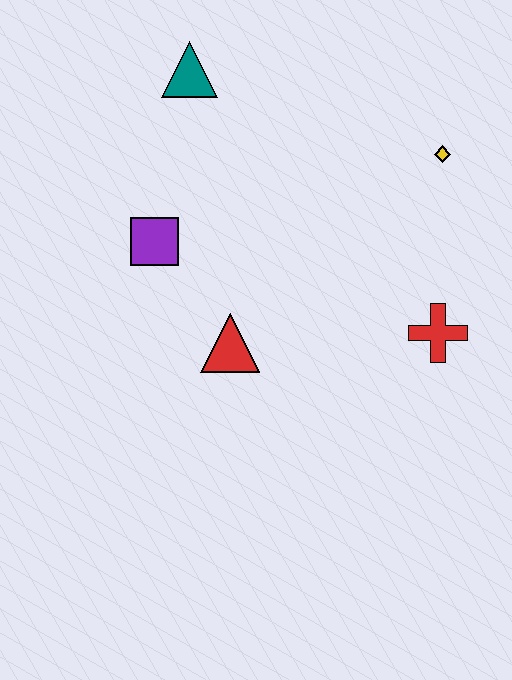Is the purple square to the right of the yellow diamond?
No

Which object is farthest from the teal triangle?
The red cross is farthest from the teal triangle.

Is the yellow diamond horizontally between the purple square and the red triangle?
No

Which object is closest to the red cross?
The yellow diamond is closest to the red cross.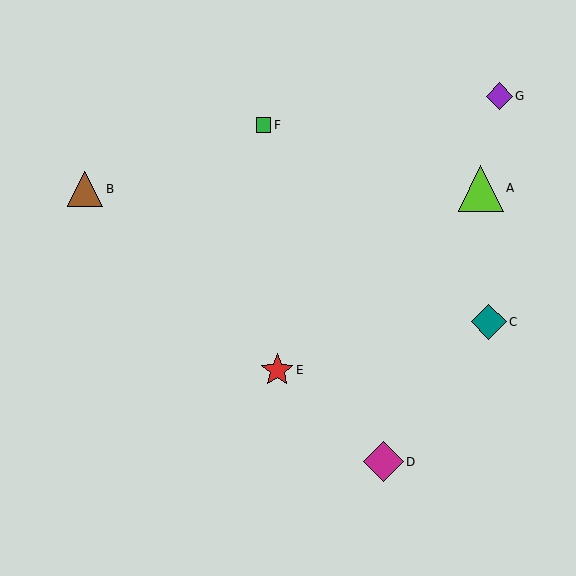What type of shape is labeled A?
Shape A is a lime triangle.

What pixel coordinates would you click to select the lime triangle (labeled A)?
Click at (481, 188) to select the lime triangle A.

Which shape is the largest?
The lime triangle (labeled A) is the largest.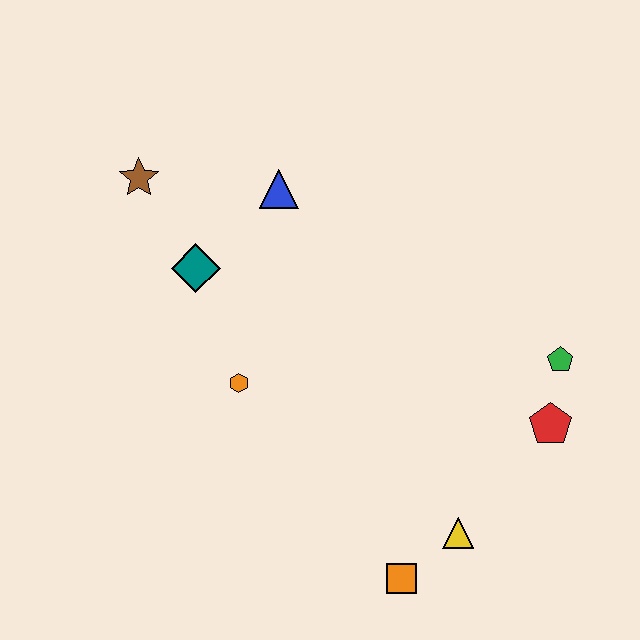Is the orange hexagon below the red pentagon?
No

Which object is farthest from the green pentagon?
The brown star is farthest from the green pentagon.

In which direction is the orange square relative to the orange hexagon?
The orange square is below the orange hexagon.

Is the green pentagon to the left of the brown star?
No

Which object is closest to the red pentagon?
The green pentagon is closest to the red pentagon.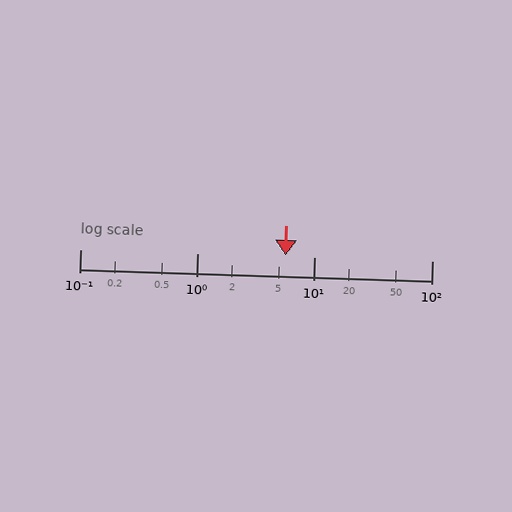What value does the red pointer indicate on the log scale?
The pointer indicates approximately 5.6.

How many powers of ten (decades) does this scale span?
The scale spans 3 decades, from 0.1 to 100.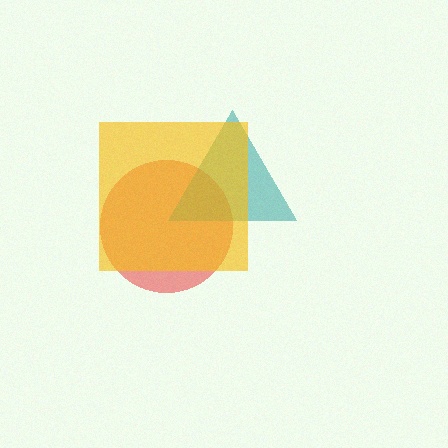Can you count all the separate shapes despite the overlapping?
Yes, there are 3 separate shapes.